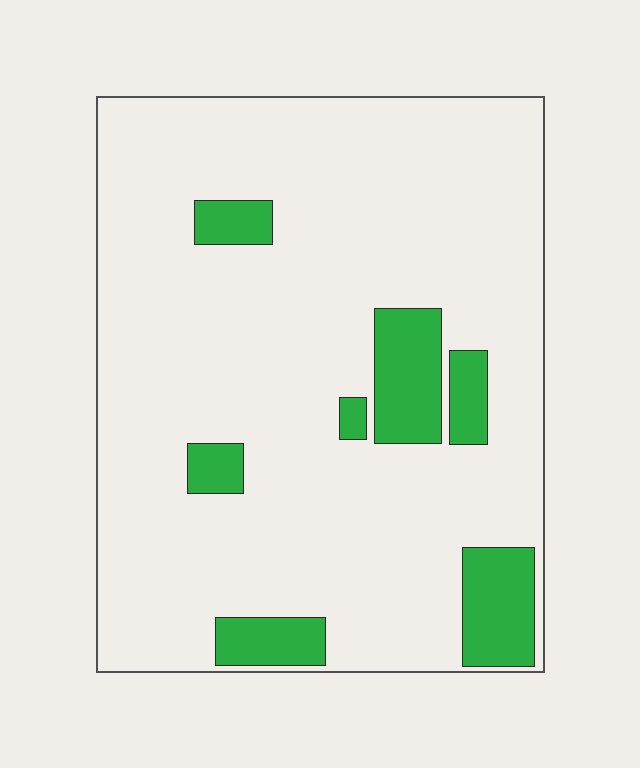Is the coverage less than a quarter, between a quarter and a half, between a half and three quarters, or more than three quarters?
Less than a quarter.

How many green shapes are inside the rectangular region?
7.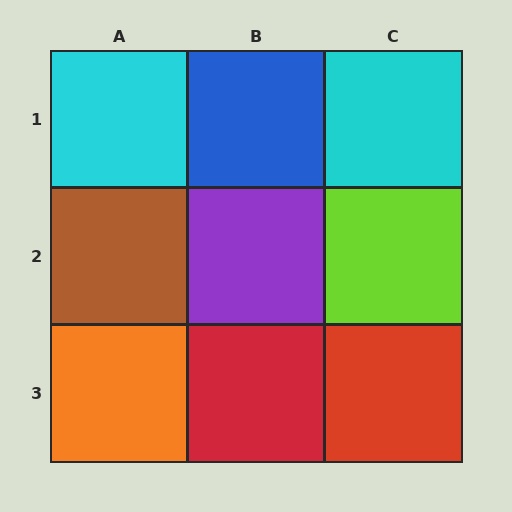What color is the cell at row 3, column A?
Orange.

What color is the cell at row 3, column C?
Red.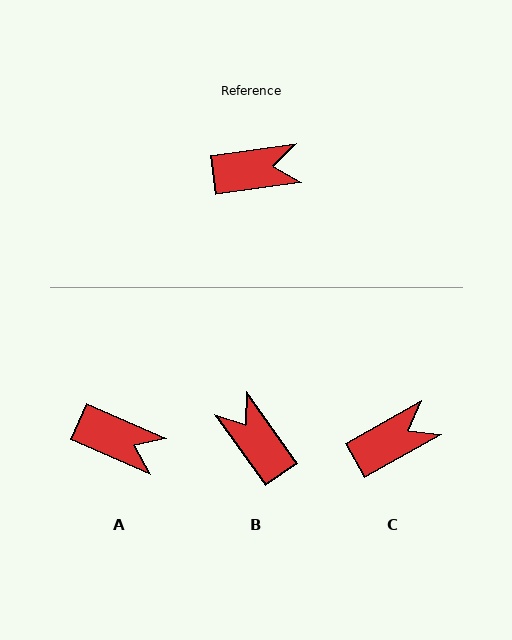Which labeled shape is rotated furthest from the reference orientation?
B, about 118 degrees away.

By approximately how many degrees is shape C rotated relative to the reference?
Approximately 22 degrees counter-clockwise.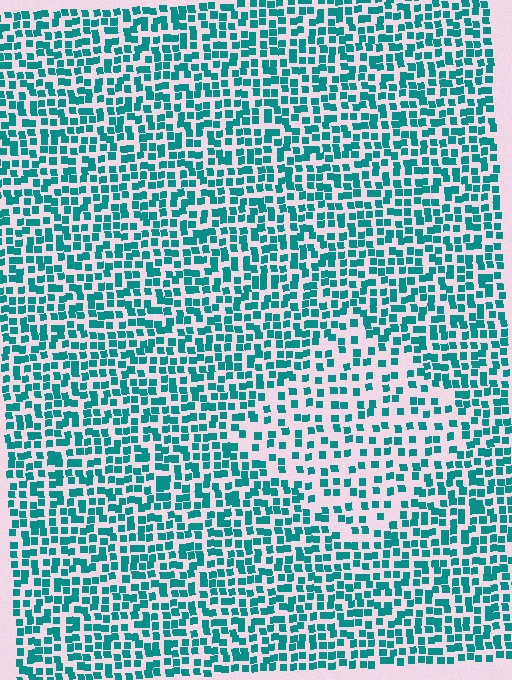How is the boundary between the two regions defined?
The boundary is defined by a change in element density (approximately 1.8x ratio). All elements are the same color, size, and shape.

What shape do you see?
I see a diamond.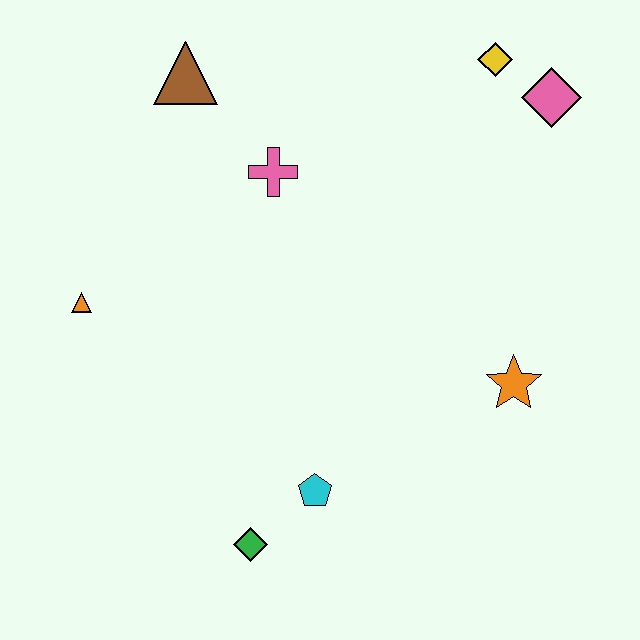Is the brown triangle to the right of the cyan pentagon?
No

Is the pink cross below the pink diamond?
Yes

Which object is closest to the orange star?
The cyan pentagon is closest to the orange star.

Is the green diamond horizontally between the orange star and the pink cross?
No